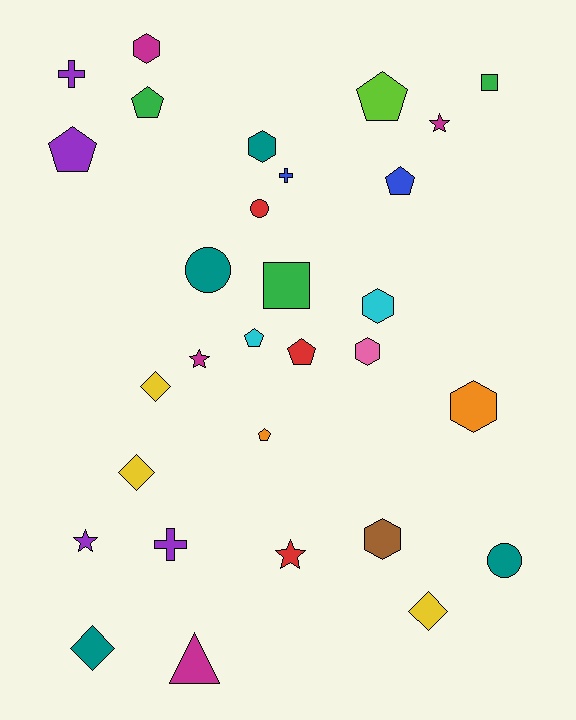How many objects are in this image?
There are 30 objects.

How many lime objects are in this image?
There is 1 lime object.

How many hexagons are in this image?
There are 6 hexagons.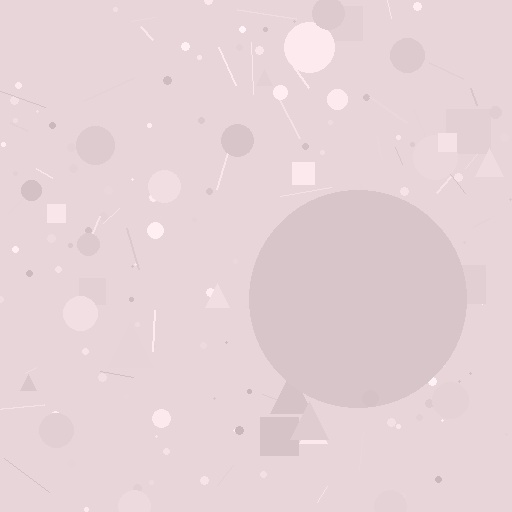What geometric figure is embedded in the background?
A circle is embedded in the background.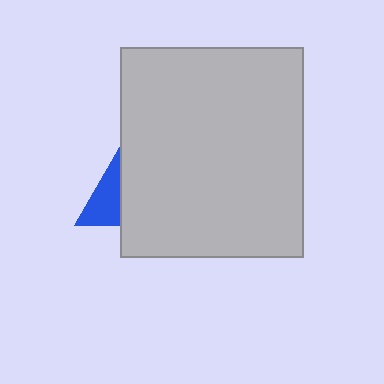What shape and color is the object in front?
The object in front is a light gray rectangle.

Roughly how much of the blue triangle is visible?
A small part of it is visible (roughly 37%).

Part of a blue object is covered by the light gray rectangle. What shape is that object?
It is a triangle.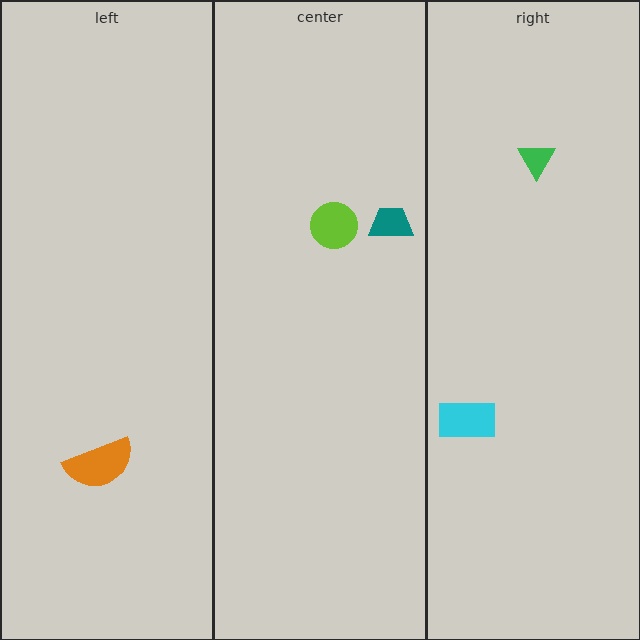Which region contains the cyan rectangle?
The right region.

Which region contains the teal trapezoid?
The center region.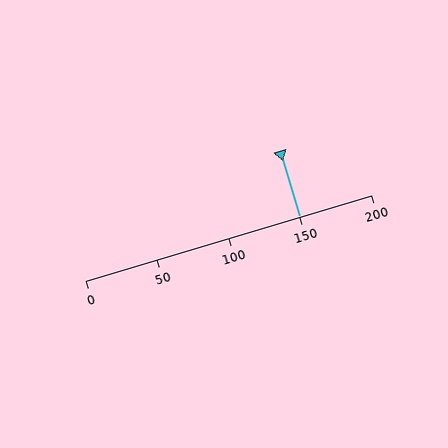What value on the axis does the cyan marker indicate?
The marker indicates approximately 150.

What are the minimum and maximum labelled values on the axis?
The axis runs from 0 to 200.